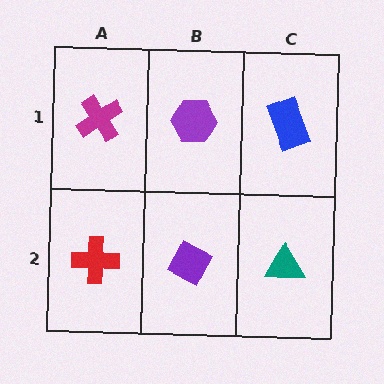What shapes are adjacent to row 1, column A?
A red cross (row 2, column A), a purple hexagon (row 1, column B).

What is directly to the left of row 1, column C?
A purple hexagon.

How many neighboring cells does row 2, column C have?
2.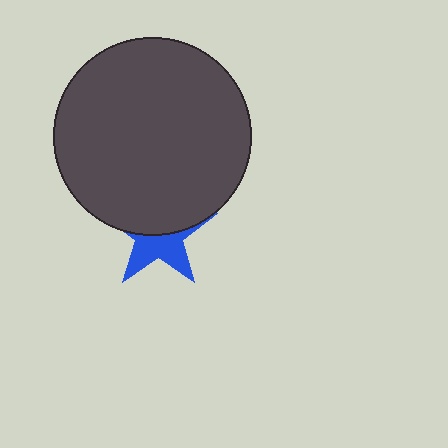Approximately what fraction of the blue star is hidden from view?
Roughly 54% of the blue star is hidden behind the dark gray circle.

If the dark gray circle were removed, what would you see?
You would see the complete blue star.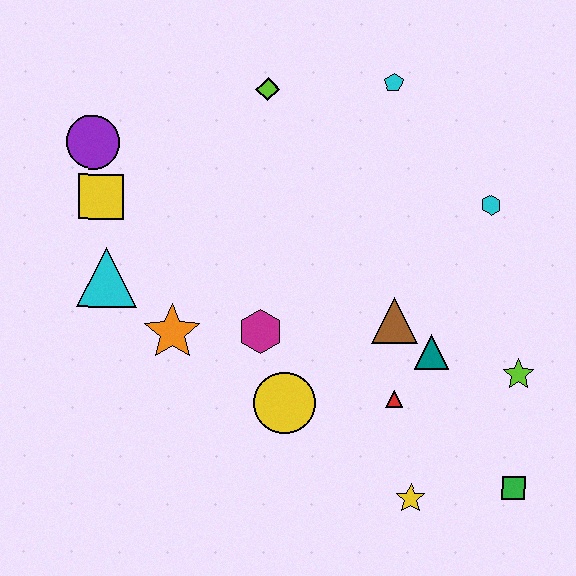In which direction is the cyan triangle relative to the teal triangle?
The cyan triangle is to the left of the teal triangle.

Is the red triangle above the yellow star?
Yes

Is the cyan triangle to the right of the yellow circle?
No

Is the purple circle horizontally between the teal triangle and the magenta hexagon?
No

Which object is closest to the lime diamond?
The cyan pentagon is closest to the lime diamond.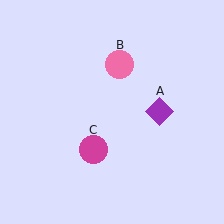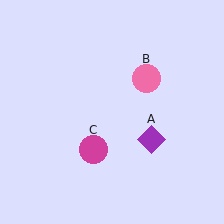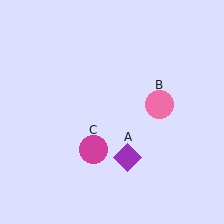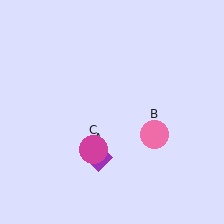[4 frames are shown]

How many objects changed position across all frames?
2 objects changed position: purple diamond (object A), pink circle (object B).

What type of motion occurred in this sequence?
The purple diamond (object A), pink circle (object B) rotated clockwise around the center of the scene.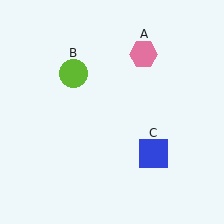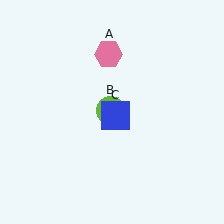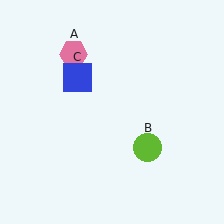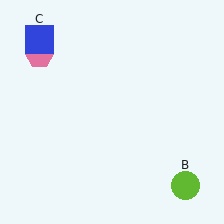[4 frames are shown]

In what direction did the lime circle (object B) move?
The lime circle (object B) moved down and to the right.